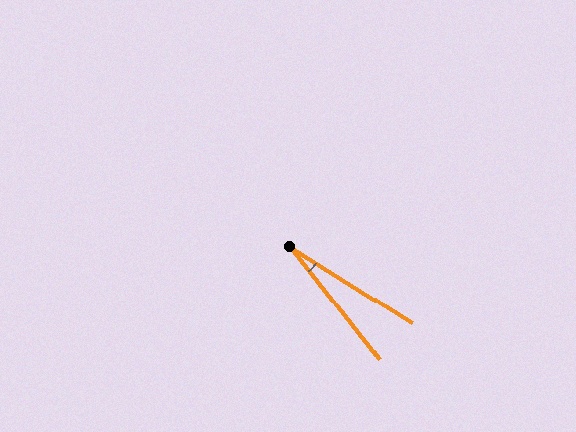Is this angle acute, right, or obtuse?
It is acute.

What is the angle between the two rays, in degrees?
Approximately 20 degrees.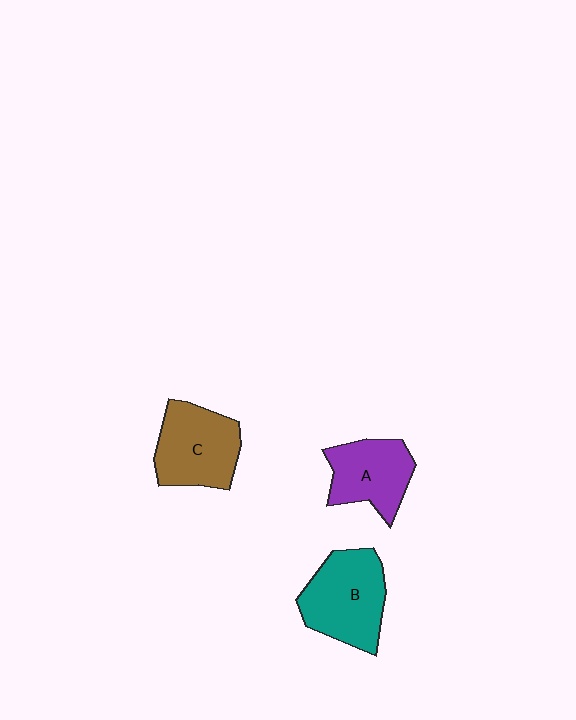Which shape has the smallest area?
Shape A (purple).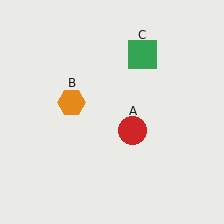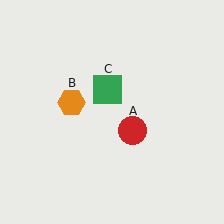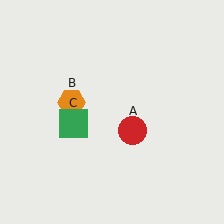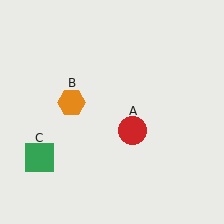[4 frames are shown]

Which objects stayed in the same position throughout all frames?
Red circle (object A) and orange hexagon (object B) remained stationary.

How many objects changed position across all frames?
1 object changed position: green square (object C).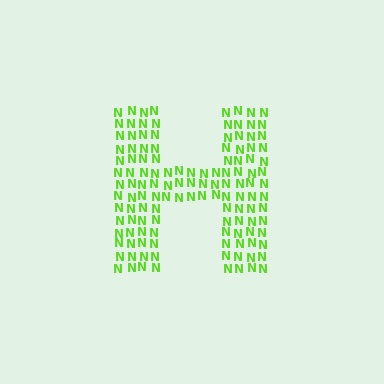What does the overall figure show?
The overall figure shows the letter H.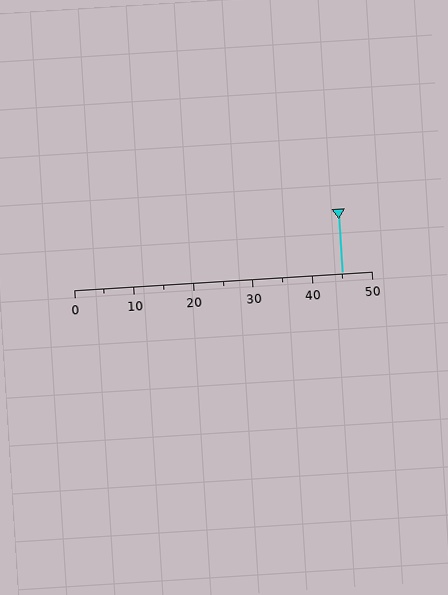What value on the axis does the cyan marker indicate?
The marker indicates approximately 45.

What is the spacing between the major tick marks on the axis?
The major ticks are spaced 10 apart.